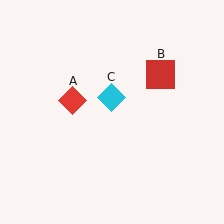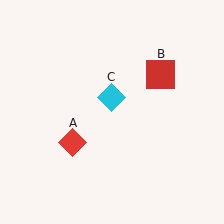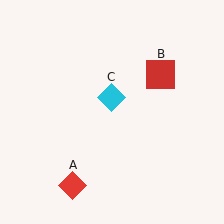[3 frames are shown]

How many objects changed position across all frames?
1 object changed position: red diamond (object A).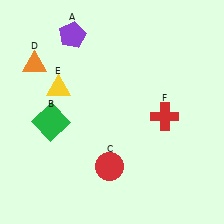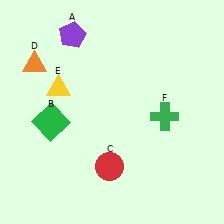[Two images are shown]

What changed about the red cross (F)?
In Image 1, F is red. In Image 2, it changed to green.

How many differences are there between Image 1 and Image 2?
There is 1 difference between the two images.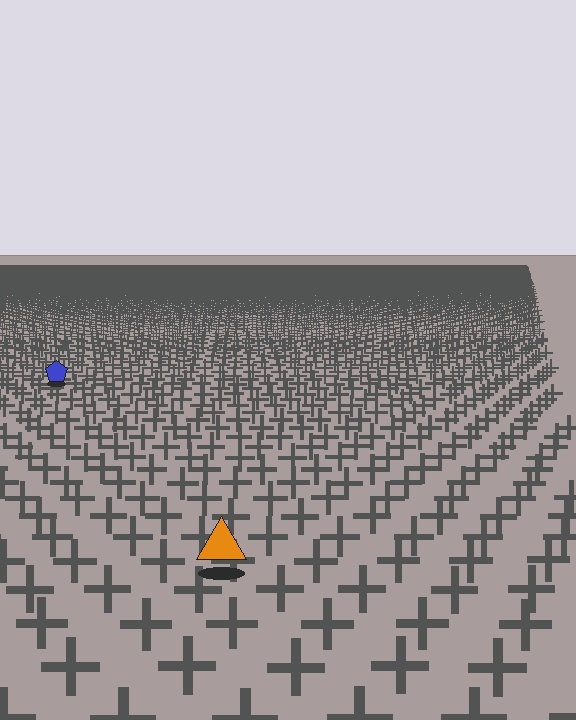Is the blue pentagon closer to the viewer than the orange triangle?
No. The orange triangle is closer — you can tell from the texture gradient: the ground texture is coarser near it.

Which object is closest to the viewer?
The orange triangle is closest. The texture marks near it are larger and more spread out.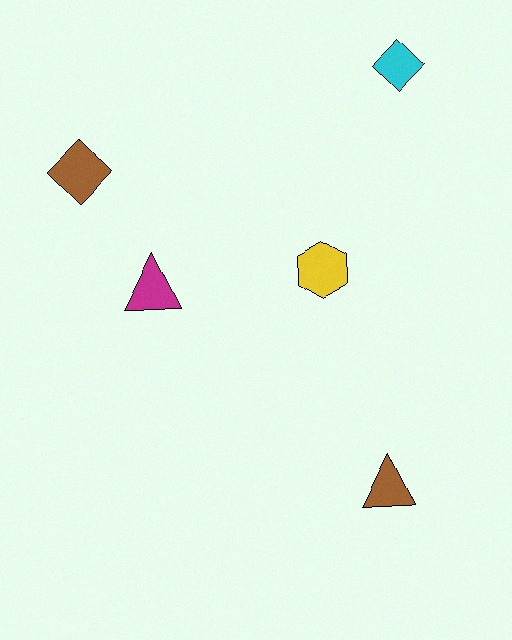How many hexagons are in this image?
There is 1 hexagon.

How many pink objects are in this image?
There are no pink objects.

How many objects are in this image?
There are 5 objects.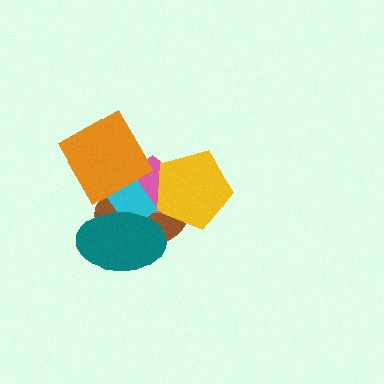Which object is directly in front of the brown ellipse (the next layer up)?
The pink pentagon is directly in front of the brown ellipse.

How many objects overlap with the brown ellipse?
5 objects overlap with the brown ellipse.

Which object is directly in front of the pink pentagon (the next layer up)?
The yellow pentagon is directly in front of the pink pentagon.